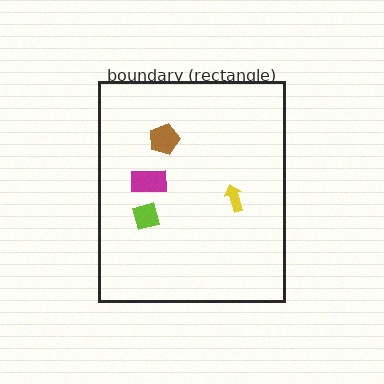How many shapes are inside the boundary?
4 inside, 0 outside.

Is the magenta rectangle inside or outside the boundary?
Inside.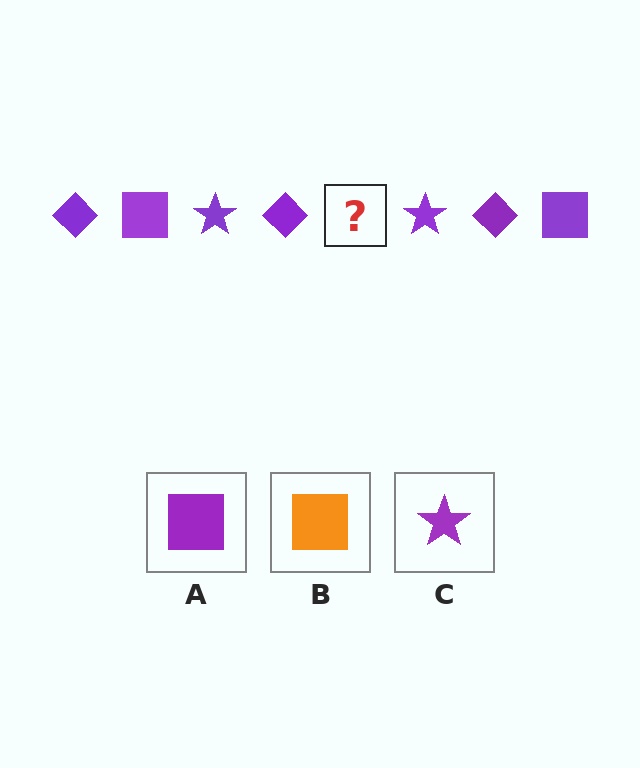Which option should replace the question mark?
Option A.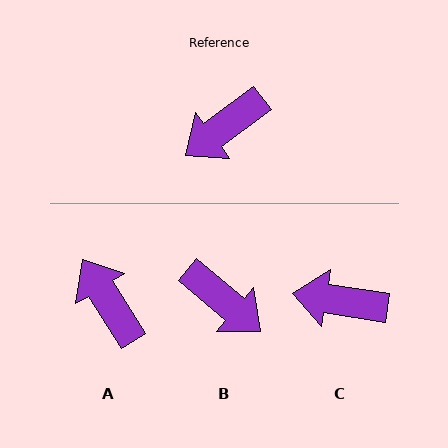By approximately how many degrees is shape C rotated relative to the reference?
Approximately 46 degrees clockwise.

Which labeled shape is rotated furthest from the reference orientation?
B, about 103 degrees away.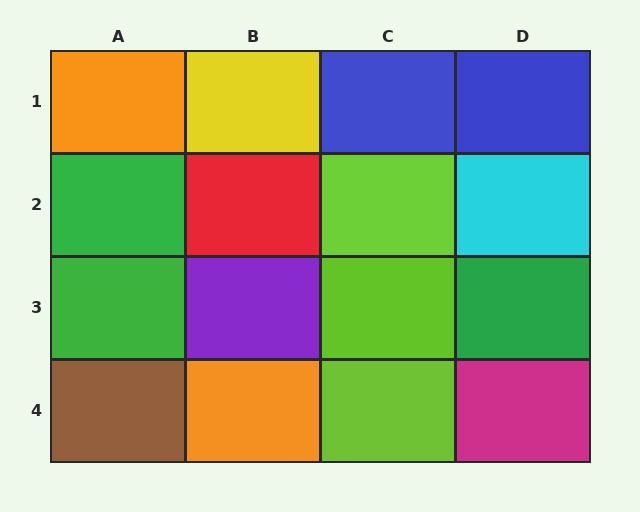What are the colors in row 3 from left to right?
Green, purple, lime, green.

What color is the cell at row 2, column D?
Cyan.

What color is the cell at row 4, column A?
Brown.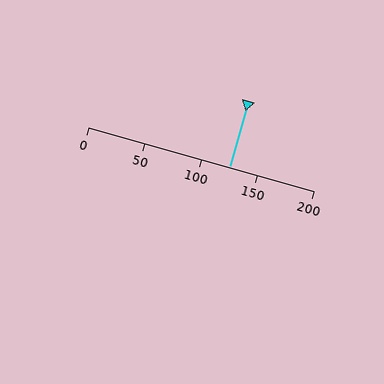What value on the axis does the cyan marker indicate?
The marker indicates approximately 125.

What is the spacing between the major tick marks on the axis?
The major ticks are spaced 50 apart.